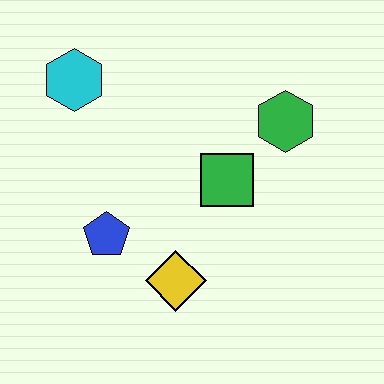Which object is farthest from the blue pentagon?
The green hexagon is farthest from the blue pentagon.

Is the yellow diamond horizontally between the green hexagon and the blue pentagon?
Yes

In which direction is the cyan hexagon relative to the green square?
The cyan hexagon is to the left of the green square.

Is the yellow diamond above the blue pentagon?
No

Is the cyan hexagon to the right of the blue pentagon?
No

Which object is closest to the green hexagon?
The green square is closest to the green hexagon.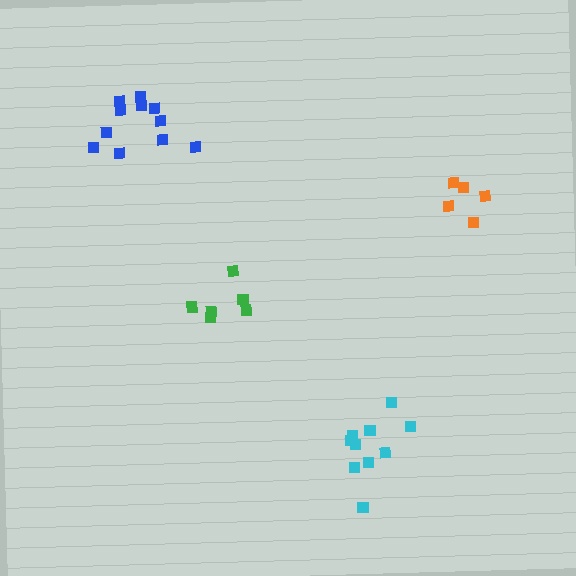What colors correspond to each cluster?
The clusters are colored: green, blue, cyan, orange.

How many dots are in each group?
Group 1: 6 dots, Group 2: 11 dots, Group 3: 10 dots, Group 4: 5 dots (32 total).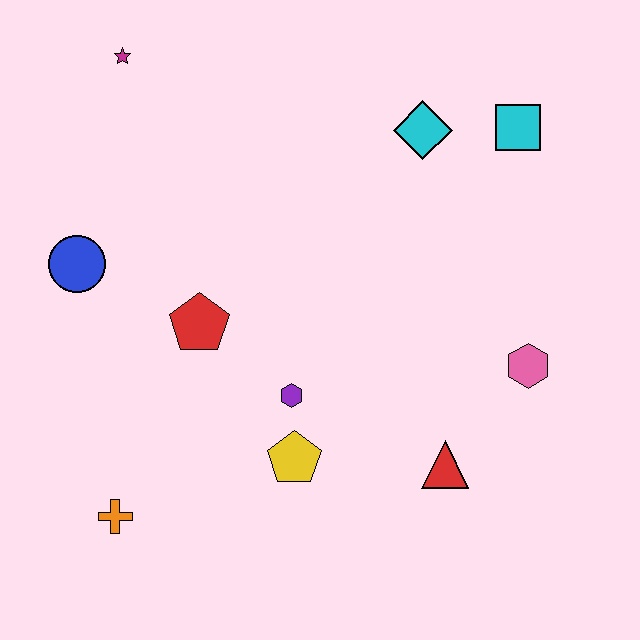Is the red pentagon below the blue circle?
Yes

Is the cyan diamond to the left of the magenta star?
No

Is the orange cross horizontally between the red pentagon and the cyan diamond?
No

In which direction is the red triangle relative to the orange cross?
The red triangle is to the right of the orange cross.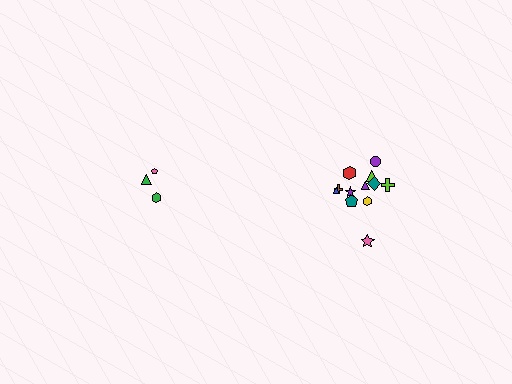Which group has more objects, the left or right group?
The right group.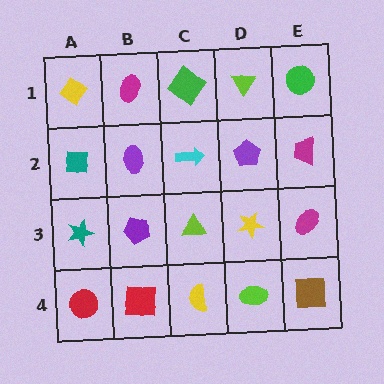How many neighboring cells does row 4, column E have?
2.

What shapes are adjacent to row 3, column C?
A cyan arrow (row 2, column C), a yellow semicircle (row 4, column C), a purple pentagon (row 3, column B), a yellow star (row 3, column D).